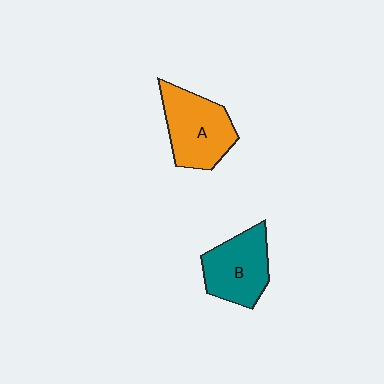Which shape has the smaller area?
Shape B (teal).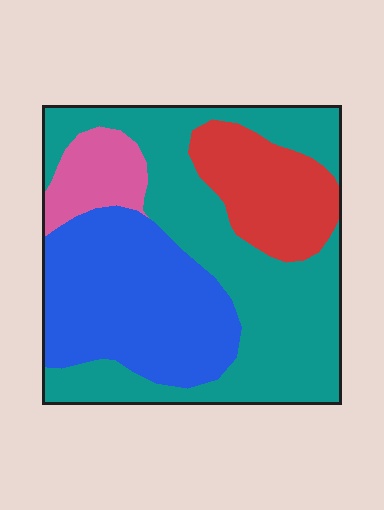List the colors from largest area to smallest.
From largest to smallest: teal, blue, red, pink.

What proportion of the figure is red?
Red takes up about one sixth (1/6) of the figure.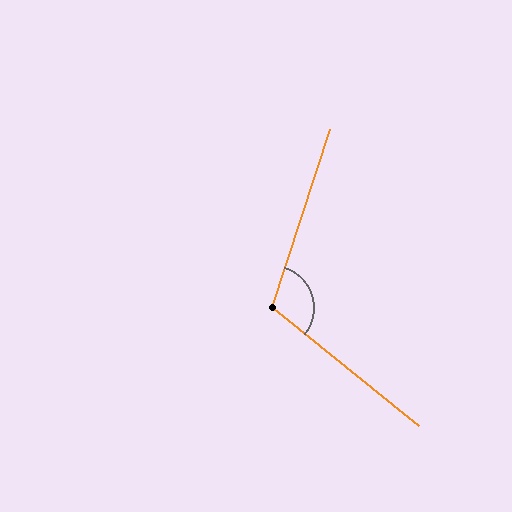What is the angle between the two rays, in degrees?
Approximately 111 degrees.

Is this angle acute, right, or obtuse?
It is obtuse.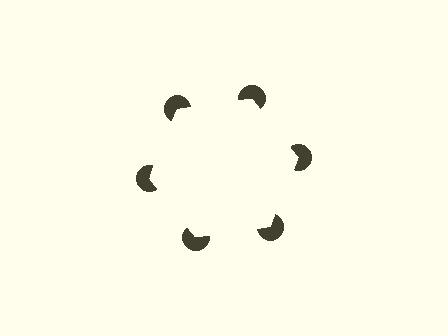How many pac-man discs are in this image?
There are 6 — one at each vertex of the illusory hexagon.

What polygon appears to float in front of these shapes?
An illusory hexagon — its edges are inferred from the aligned wedge cuts in the pac-man discs, not physically drawn.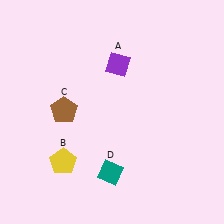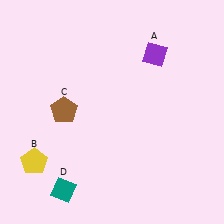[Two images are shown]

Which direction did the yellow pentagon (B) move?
The yellow pentagon (B) moved left.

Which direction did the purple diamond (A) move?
The purple diamond (A) moved right.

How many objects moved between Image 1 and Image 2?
3 objects moved between the two images.